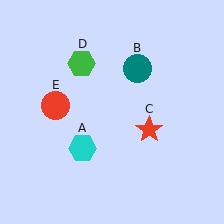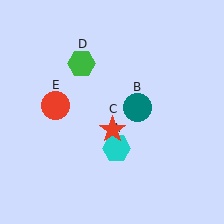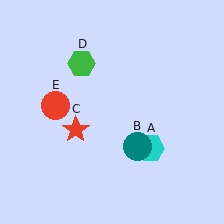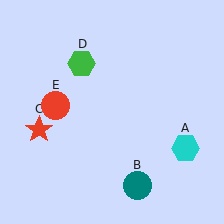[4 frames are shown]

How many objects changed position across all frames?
3 objects changed position: cyan hexagon (object A), teal circle (object B), red star (object C).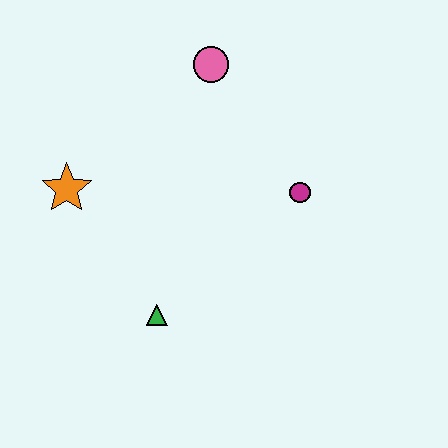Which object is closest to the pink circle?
The magenta circle is closest to the pink circle.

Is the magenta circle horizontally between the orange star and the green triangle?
No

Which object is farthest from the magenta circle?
The orange star is farthest from the magenta circle.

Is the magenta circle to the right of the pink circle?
Yes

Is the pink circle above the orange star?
Yes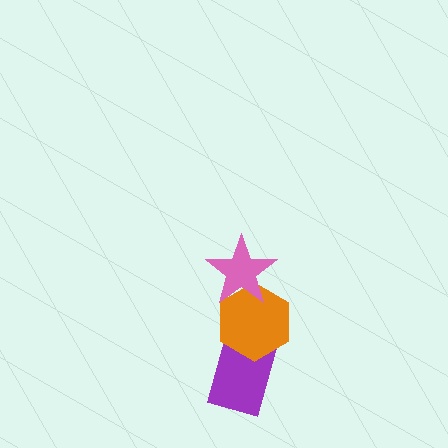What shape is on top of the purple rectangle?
The orange hexagon is on top of the purple rectangle.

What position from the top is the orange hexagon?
The orange hexagon is 2nd from the top.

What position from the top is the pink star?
The pink star is 1st from the top.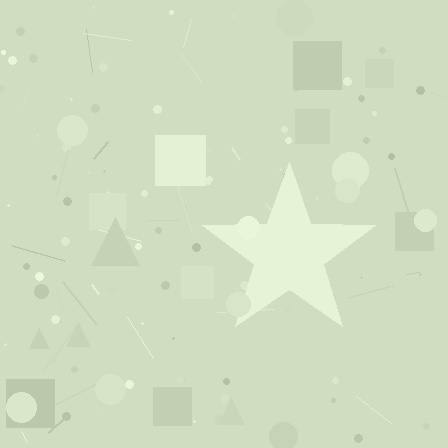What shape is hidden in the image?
A star is hidden in the image.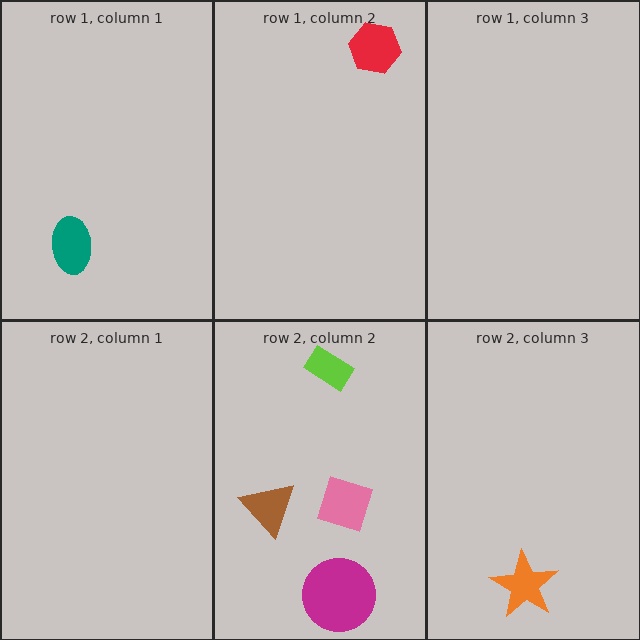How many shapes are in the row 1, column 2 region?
1.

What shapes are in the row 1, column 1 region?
The teal ellipse.